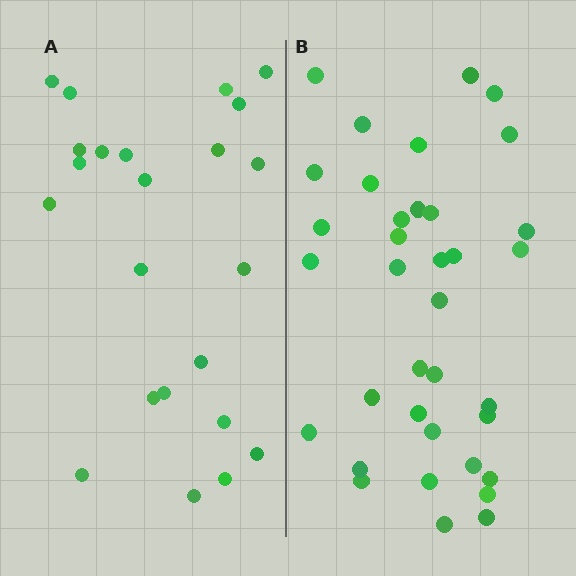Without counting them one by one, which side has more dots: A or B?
Region B (the right region) has more dots.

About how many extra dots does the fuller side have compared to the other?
Region B has approximately 15 more dots than region A.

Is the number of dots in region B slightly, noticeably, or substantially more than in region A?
Region B has substantially more. The ratio is roughly 1.6 to 1.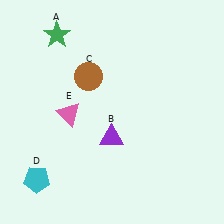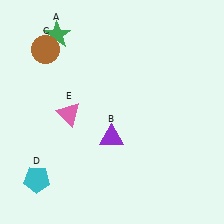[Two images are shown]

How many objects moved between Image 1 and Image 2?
1 object moved between the two images.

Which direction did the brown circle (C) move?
The brown circle (C) moved left.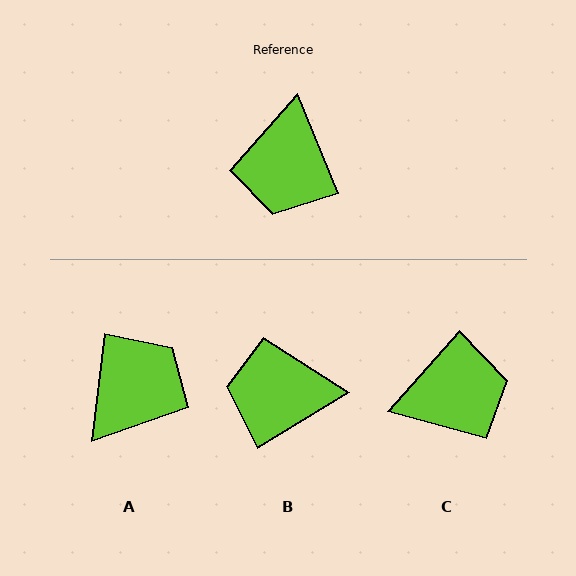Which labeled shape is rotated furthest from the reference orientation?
A, about 150 degrees away.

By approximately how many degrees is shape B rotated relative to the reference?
Approximately 81 degrees clockwise.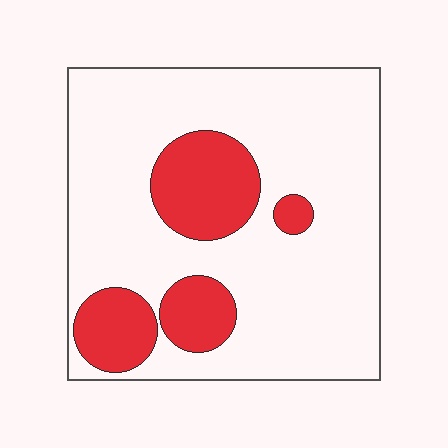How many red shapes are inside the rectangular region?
4.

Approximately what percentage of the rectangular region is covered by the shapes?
Approximately 20%.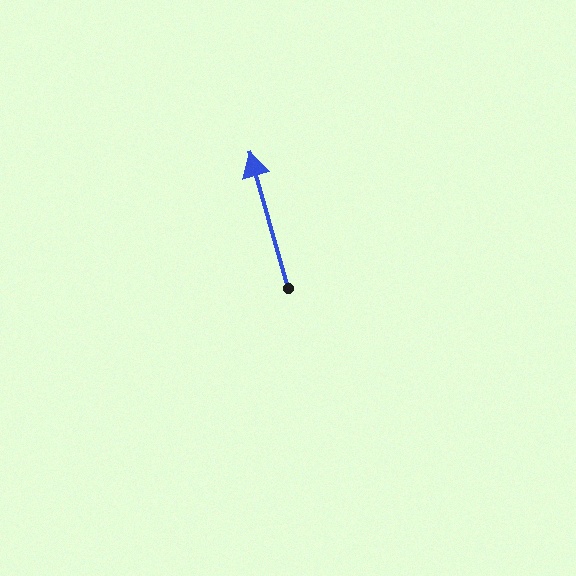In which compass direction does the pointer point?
North.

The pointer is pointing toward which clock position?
Roughly 11 o'clock.